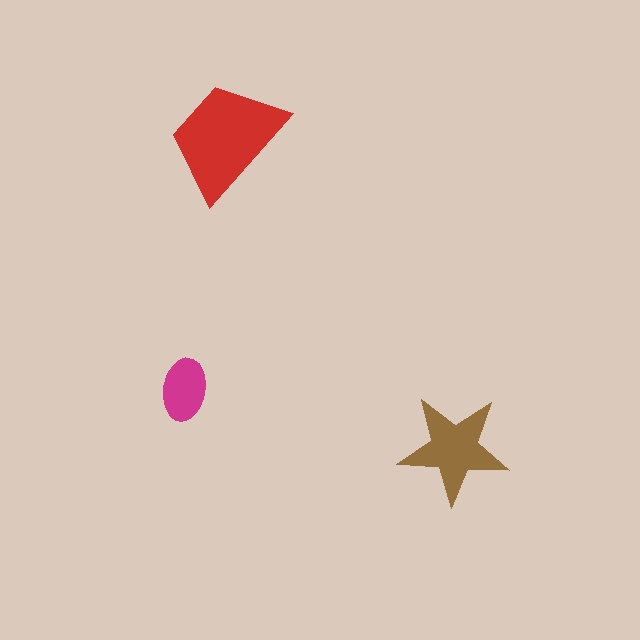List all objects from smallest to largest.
The magenta ellipse, the brown star, the red trapezoid.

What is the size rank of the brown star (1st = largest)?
2nd.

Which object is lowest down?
The brown star is bottommost.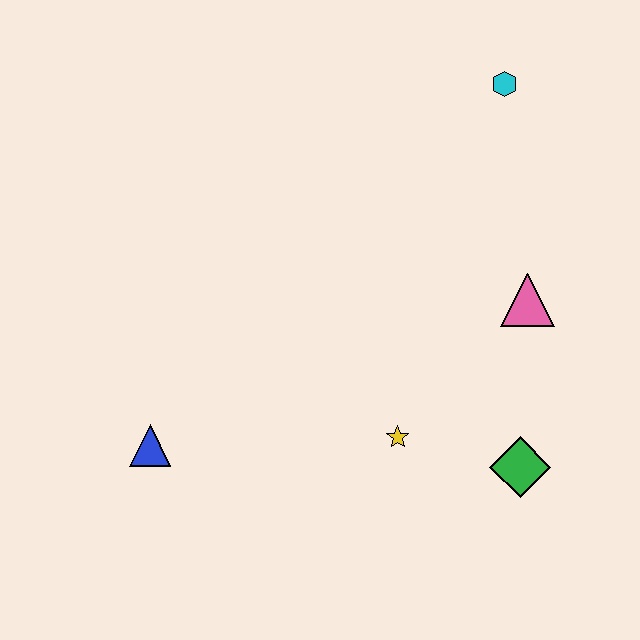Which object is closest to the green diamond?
The yellow star is closest to the green diamond.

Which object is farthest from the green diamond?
The cyan hexagon is farthest from the green diamond.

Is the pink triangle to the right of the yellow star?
Yes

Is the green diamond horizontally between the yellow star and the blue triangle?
No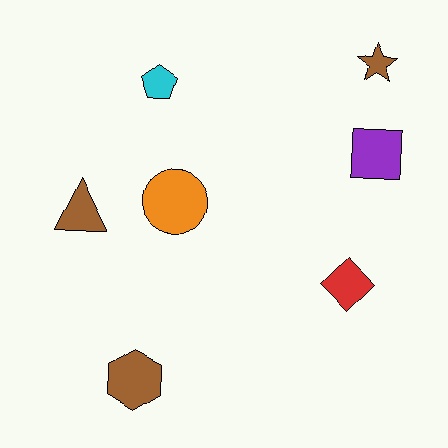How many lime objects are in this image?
There are no lime objects.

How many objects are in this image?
There are 7 objects.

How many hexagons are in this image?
There is 1 hexagon.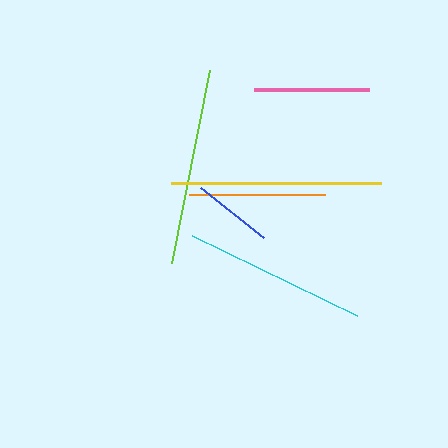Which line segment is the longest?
The yellow line is the longest at approximately 210 pixels.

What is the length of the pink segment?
The pink segment is approximately 114 pixels long.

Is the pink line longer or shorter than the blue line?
The pink line is longer than the blue line.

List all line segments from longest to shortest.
From longest to shortest: yellow, lime, cyan, orange, pink, blue.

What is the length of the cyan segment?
The cyan segment is approximately 183 pixels long.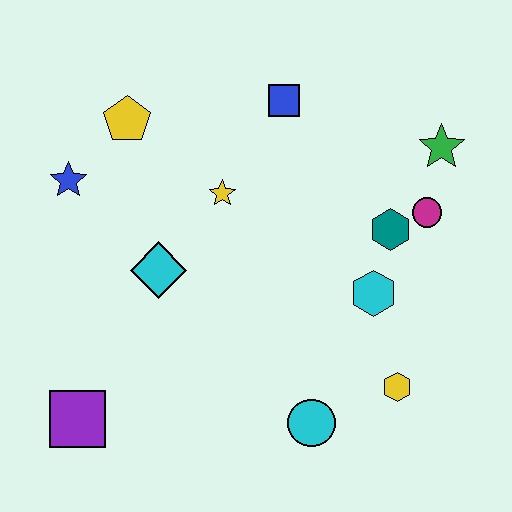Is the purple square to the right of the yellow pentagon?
No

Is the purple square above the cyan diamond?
No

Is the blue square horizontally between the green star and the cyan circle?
No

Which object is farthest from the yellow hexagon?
The blue star is farthest from the yellow hexagon.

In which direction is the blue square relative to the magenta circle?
The blue square is to the left of the magenta circle.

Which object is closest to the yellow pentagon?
The blue star is closest to the yellow pentagon.